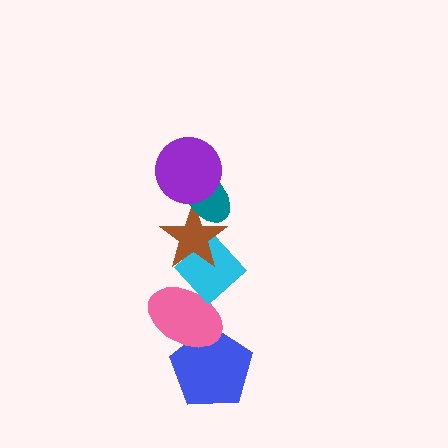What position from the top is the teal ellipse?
The teal ellipse is 2nd from the top.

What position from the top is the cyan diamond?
The cyan diamond is 4th from the top.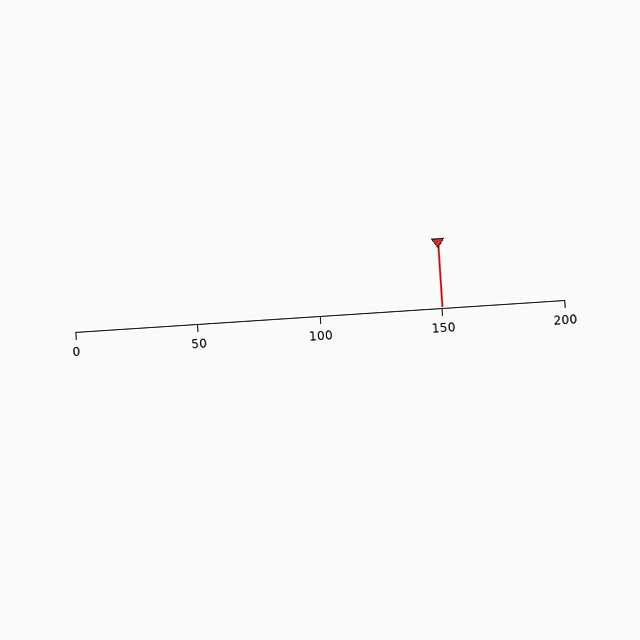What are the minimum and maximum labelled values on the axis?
The axis runs from 0 to 200.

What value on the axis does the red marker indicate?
The marker indicates approximately 150.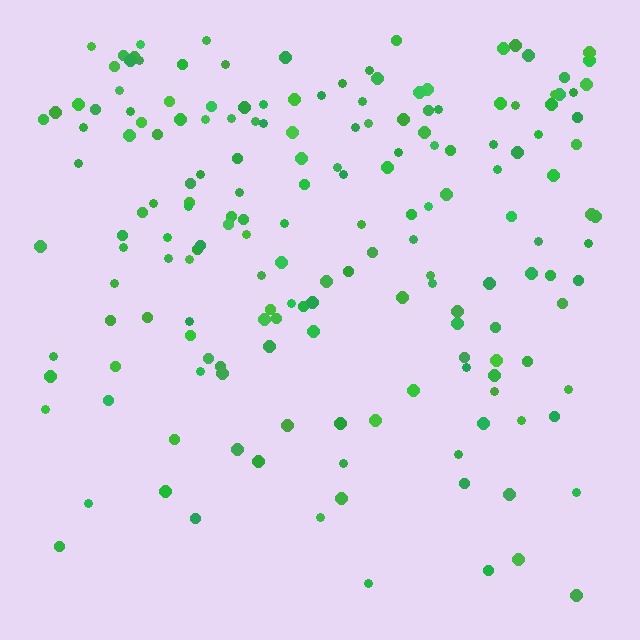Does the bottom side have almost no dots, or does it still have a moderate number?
Still a moderate number, just noticeably fewer than the top.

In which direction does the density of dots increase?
From bottom to top, with the top side densest.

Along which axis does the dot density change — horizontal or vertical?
Vertical.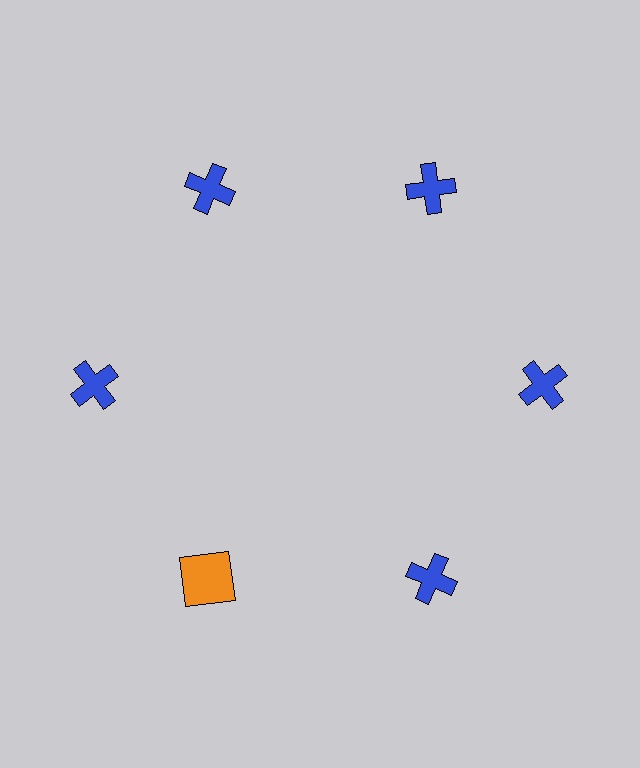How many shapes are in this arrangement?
There are 6 shapes arranged in a ring pattern.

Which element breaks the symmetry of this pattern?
The orange square at roughly the 7 o'clock position breaks the symmetry. All other shapes are blue crosses.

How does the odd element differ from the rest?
It differs in both color (orange instead of blue) and shape (square instead of cross).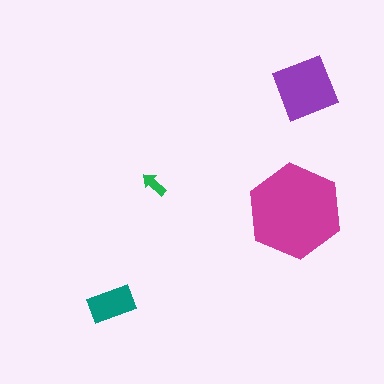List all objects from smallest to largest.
The green arrow, the teal rectangle, the purple square, the magenta hexagon.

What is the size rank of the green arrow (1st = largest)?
4th.